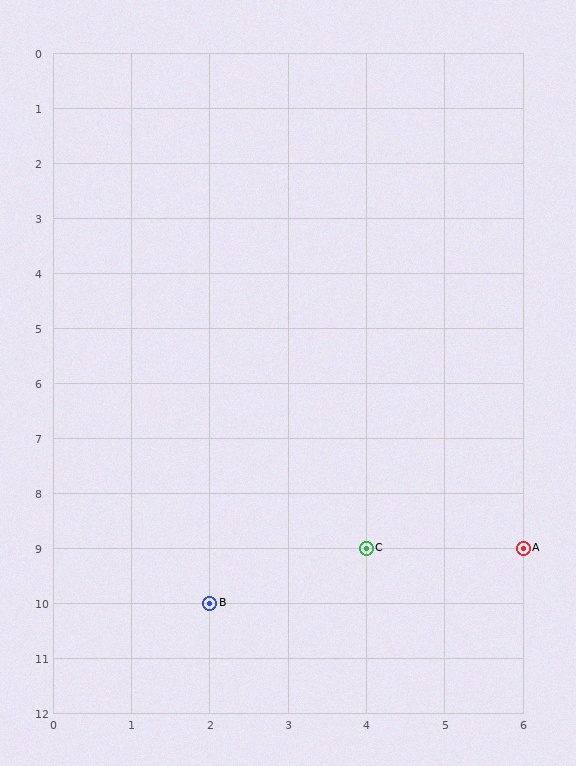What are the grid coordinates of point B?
Point B is at grid coordinates (2, 10).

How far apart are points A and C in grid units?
Points A and C are 2 columns apart.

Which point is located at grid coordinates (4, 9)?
Point C is at (4, 9).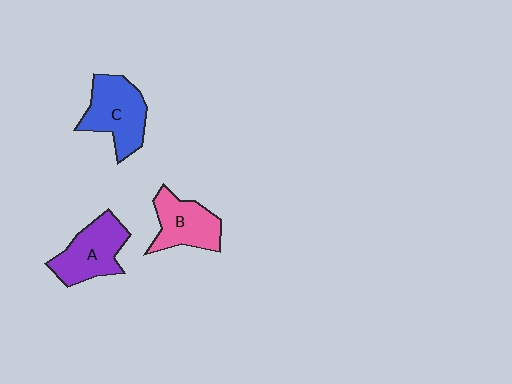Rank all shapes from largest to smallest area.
From largest to smallest: C (blue), A (purple), B (pink).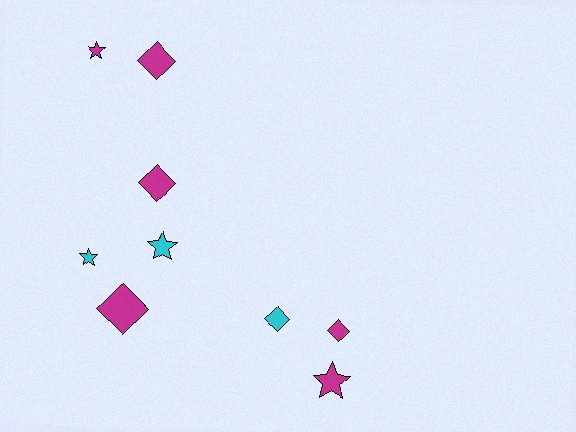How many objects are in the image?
There are 9 objects.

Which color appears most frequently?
Magenta, with 6 objects.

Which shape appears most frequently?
Diamond, with 5 objects.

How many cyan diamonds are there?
There is 1 cyan diamond.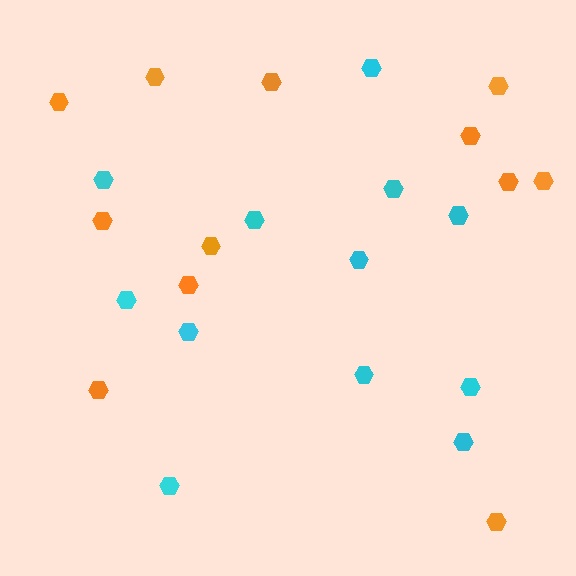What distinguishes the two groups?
There are 2 groups: one group of orange hexagons (12) and one group of cyan hexagons (12).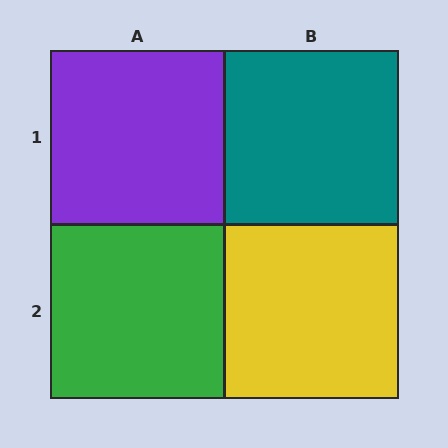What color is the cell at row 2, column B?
Yellow.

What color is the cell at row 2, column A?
Green.